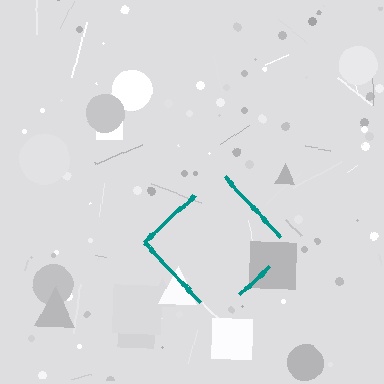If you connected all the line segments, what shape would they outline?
They would outline a diamond.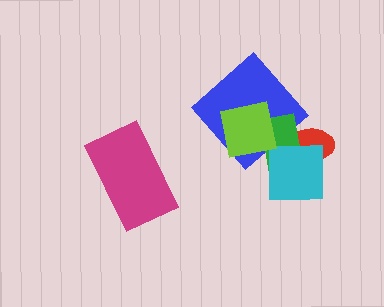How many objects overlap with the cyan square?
2 objects overlap with the cyan square.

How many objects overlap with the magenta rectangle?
0 objects overlap with the magenta rectangle.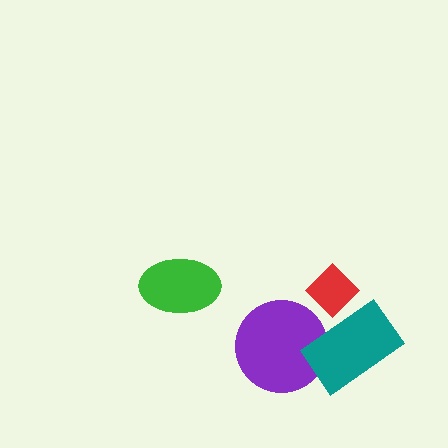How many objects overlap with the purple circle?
1 object overlaps with the purple circle.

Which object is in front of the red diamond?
The teal rectangle is in front of the red diamond.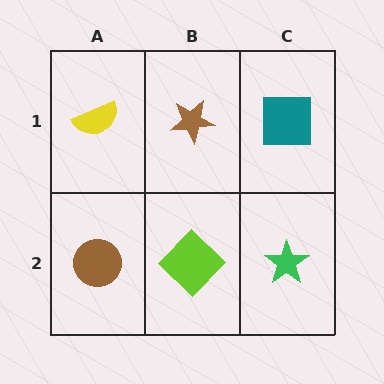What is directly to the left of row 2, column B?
A brown circle.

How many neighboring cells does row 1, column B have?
3.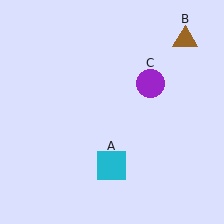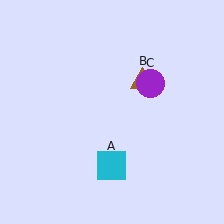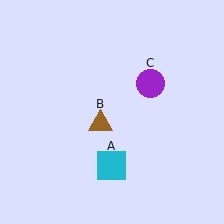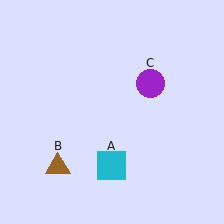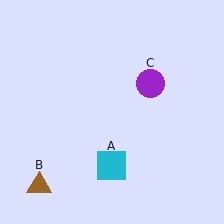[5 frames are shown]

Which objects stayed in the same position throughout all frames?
Cyan square (object A) and purple circle (object C) remained stationary.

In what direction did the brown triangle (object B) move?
The brown triangle (object B) moved down and to the left.